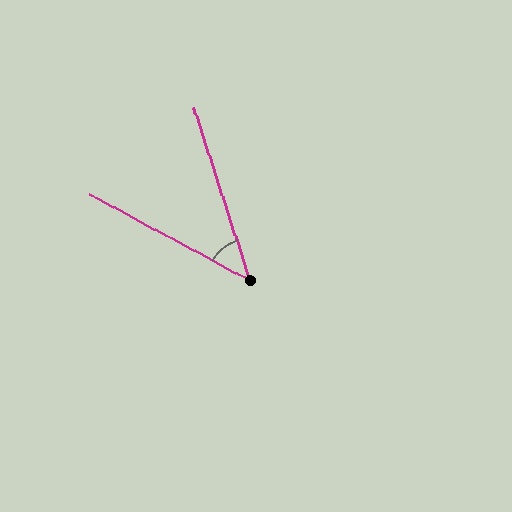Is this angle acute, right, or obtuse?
It is acute.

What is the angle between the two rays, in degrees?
Approximately 44 degrees.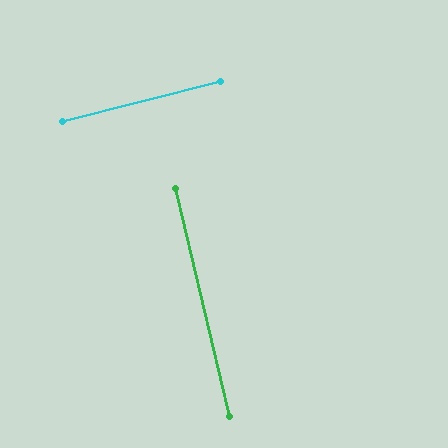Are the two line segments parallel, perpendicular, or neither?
Perpendicular — they meet at approximately 89°.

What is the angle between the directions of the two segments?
Approximately 89 degrees.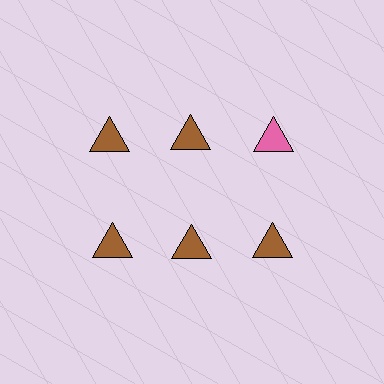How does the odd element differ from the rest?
It has a different color: pink instead of brown.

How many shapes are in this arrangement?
There are 6 shapes arranged in a grid pattern.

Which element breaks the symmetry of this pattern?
The pink triangle in the top row, center column breaks the symmetry. All other shapes are brown triangles.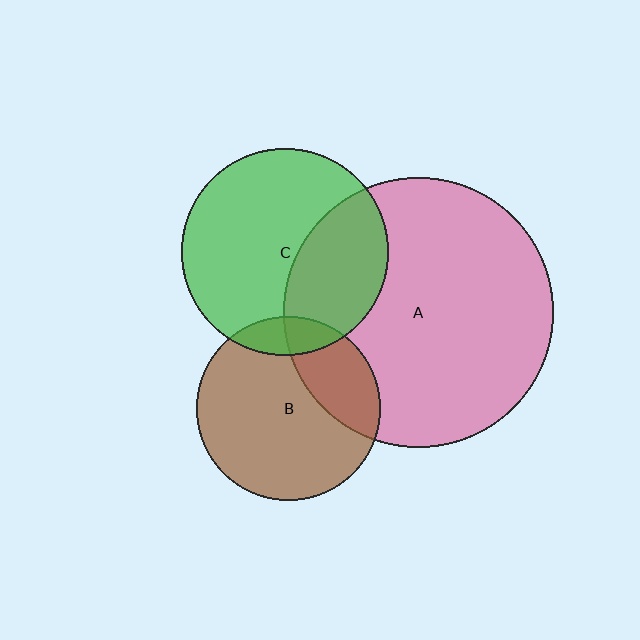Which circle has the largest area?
Circle A (pink).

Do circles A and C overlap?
Yes.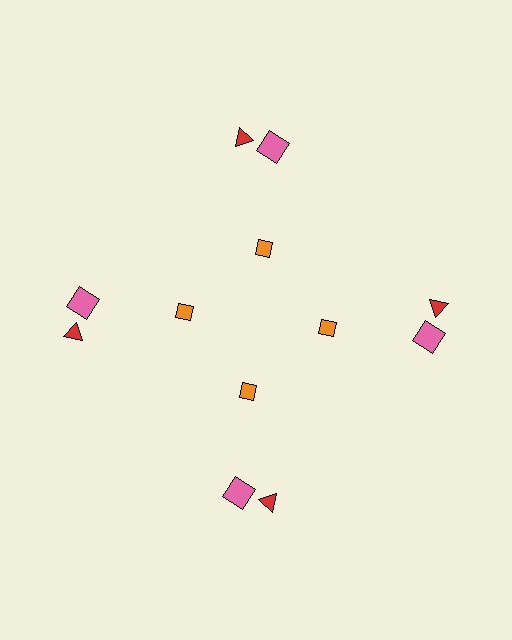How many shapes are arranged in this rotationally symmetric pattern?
There are 12 shapes, arranged in 4 groups of 3.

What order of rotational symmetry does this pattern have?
This pattern has 4-fold rotational symmetry.